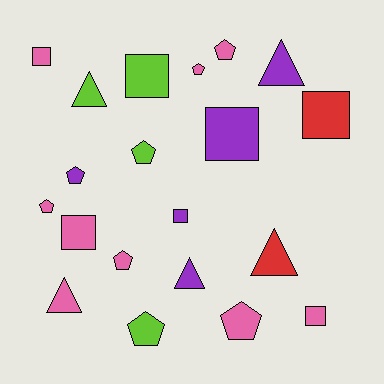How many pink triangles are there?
There is 1 pink triangle.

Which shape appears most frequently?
Pentagon, with 8 objects.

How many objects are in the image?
There are 20 objects.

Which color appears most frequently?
Pink, with 9 objects.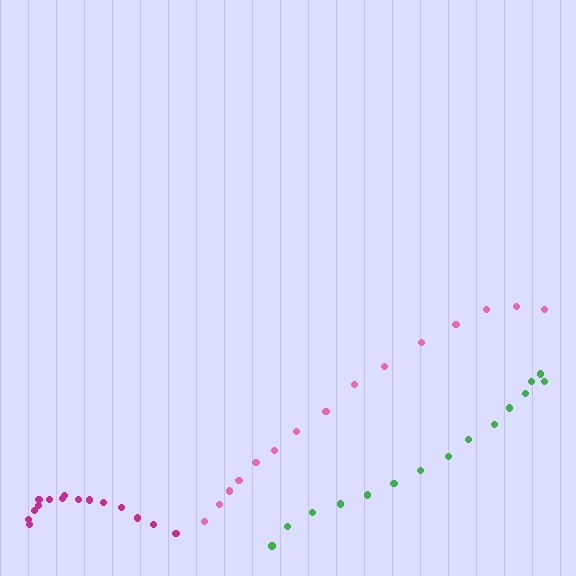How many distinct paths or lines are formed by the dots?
There are 3 distinct paths.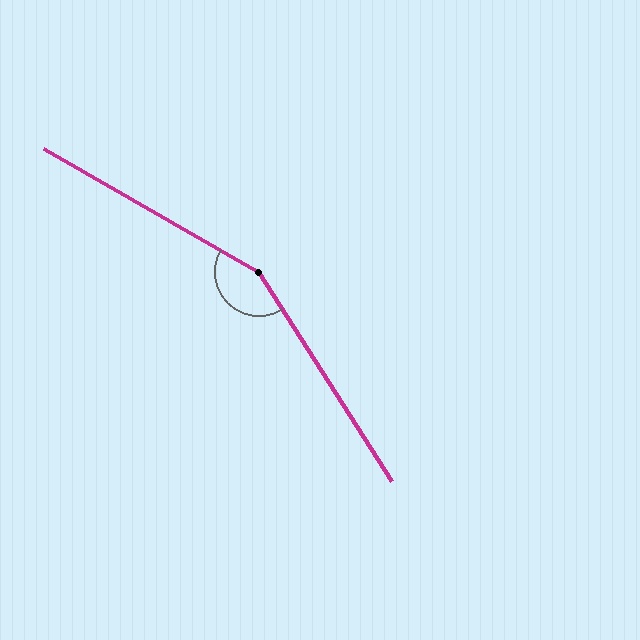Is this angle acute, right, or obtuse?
It is obtuse.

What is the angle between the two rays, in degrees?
Approximately 152 degrees.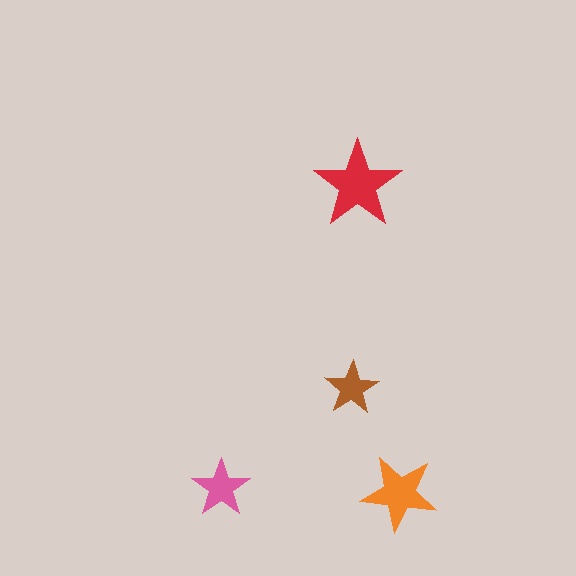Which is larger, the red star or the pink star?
The red one.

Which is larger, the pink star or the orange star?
The orange one.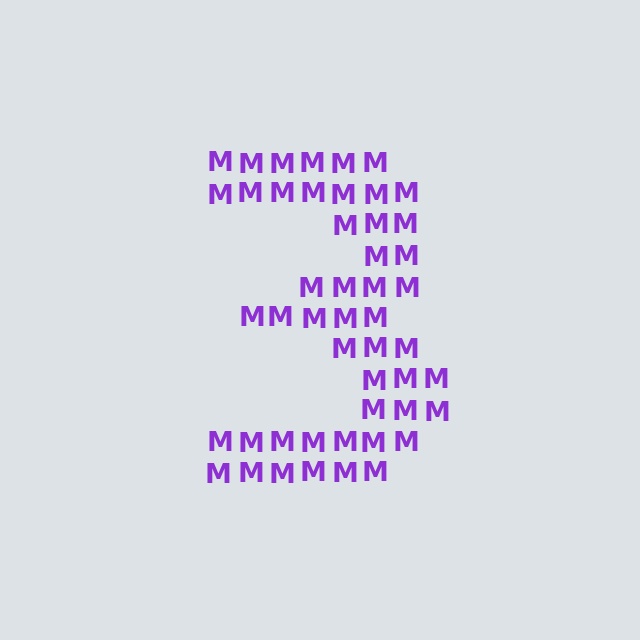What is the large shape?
The large shape is the digit 3.